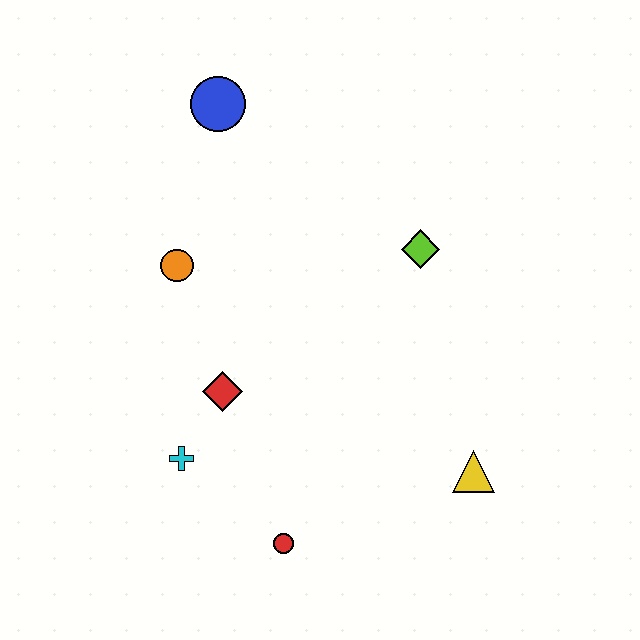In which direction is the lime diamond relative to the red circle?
The lime diamond is above the red circle.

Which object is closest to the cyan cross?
The red diamond is closest to the cyan cross.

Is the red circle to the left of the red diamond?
No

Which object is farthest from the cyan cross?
The blue circle is farthest from the cyan cross.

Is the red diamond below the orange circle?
Yes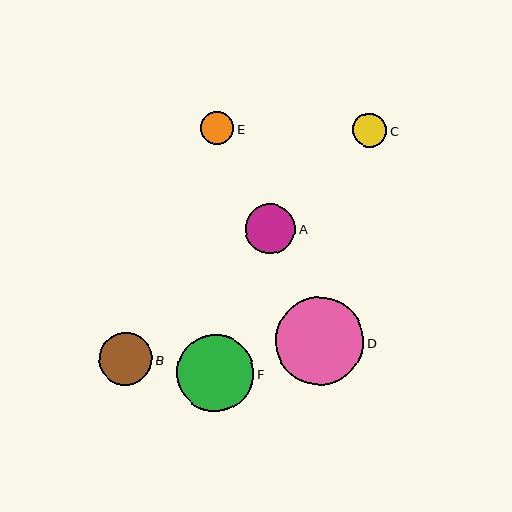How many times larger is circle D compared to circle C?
Circle D is approximately 2.6 times the size of circle C.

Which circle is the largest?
Circle D is the largest with a size of approximately 88 pixels.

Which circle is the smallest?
Circle E is the smallest with a size of approximately 33 pixels.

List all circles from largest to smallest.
From largest to smallest: D, F, B, A, C, E.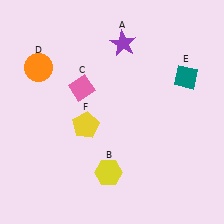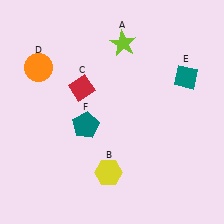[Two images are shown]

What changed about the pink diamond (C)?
In Image 1, C is pink. In Image 2, it changed to red.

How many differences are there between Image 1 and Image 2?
There are 3 differences between the two images.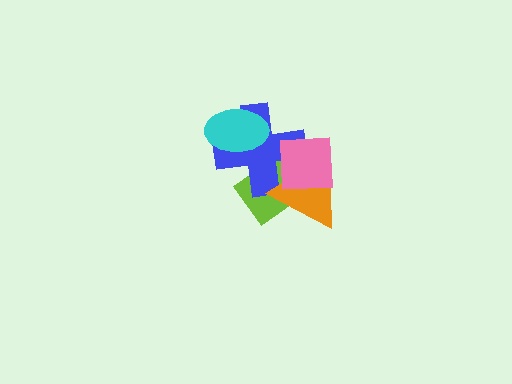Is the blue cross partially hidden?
Yes, it is partially covered by another shape.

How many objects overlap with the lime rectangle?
3 objects overlap with the lime rectangle.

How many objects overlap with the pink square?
3 objects overlap with the pink square.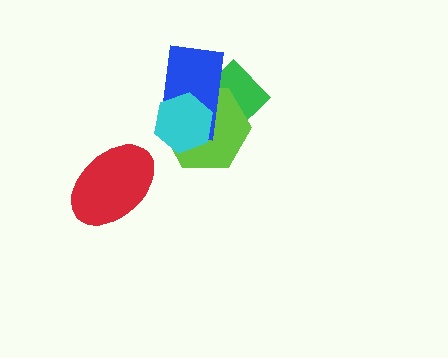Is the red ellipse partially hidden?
No, no other shape covers it.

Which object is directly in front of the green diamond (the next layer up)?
The lime hexagon is directly in front of the green diamond.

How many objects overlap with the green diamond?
2 objects overlap with the green diamond.